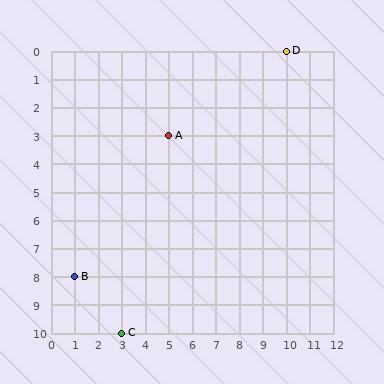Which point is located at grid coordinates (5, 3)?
Point A is at (5, 3).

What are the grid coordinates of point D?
Point D is at grid coordinates (10, 0).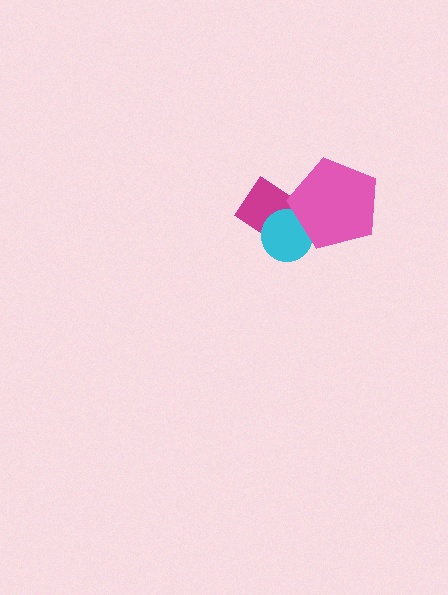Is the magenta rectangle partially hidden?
Yes, it is partially covered by another shape.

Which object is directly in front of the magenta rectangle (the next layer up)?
The cyan circle is directly in front of the magenta rectangle.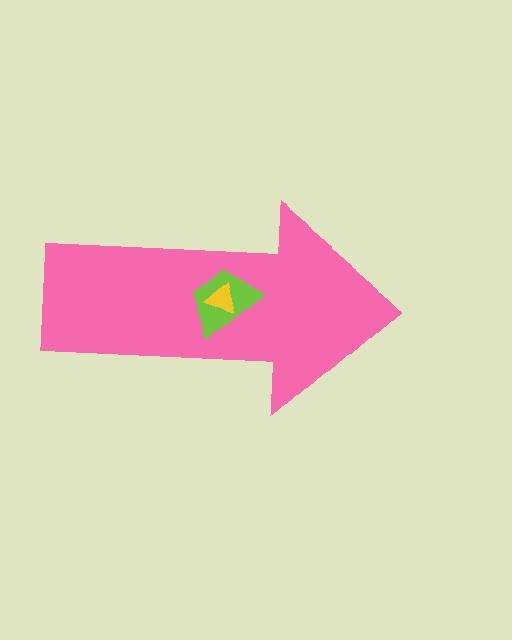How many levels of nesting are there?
3.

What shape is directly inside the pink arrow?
The lime trapezoid.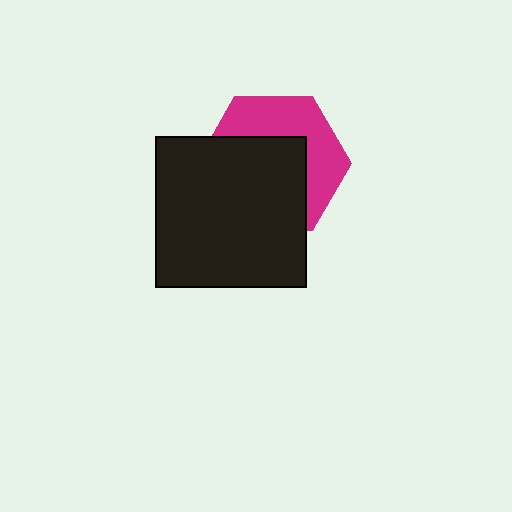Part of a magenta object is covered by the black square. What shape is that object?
It is a hexagon.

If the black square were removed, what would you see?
You would see the complete magenta hexagon.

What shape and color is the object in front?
The object in front is a black square.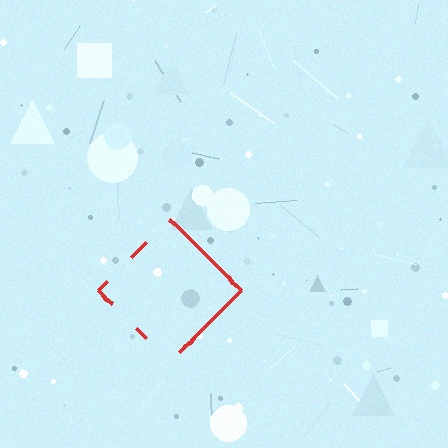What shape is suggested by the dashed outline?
The dashed outline suggests a diamond.